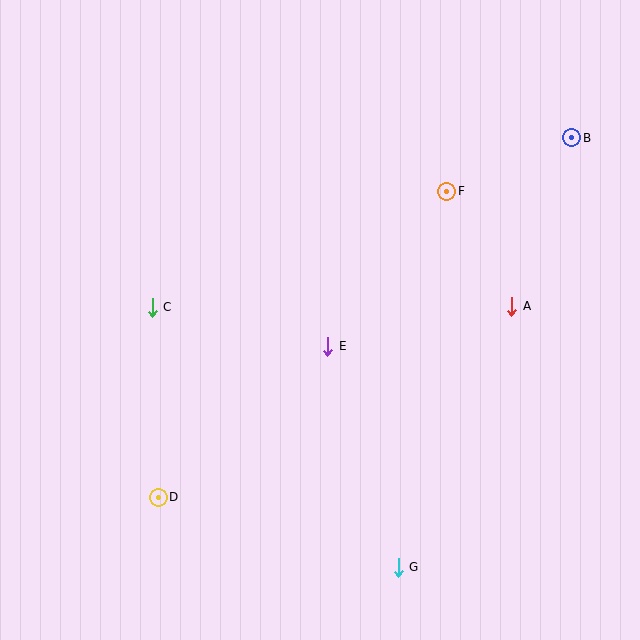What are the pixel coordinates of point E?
Point E is at (328, 346).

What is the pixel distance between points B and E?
The distance between B and E is 321 pixels.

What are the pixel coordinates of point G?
Point G is at (398, 567).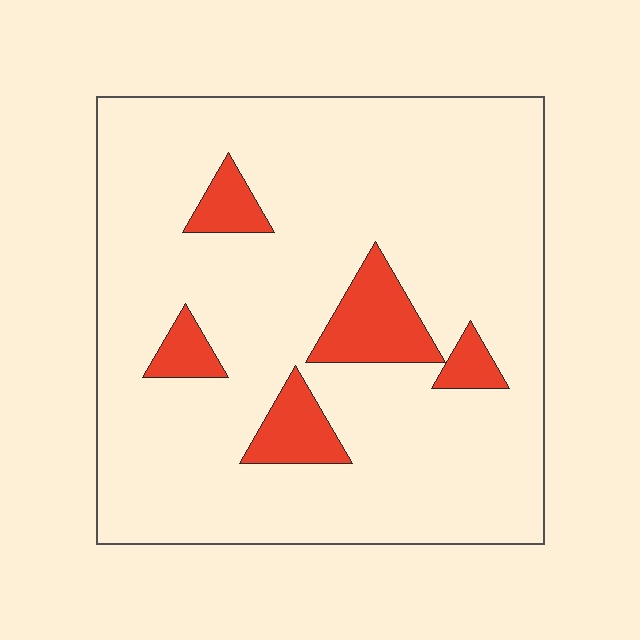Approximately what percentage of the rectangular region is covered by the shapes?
Approximately 10%.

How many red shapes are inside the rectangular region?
5.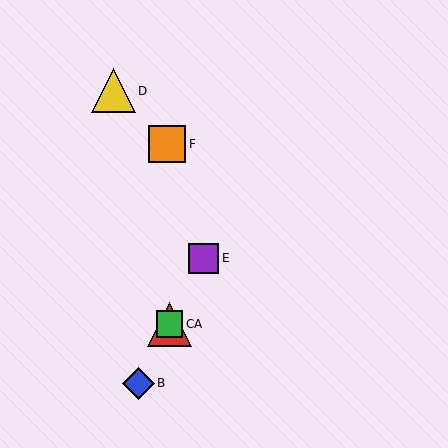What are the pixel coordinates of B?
Object B is at (139, 383).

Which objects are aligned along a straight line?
Objects A, B, C, E are aligned along a straight line.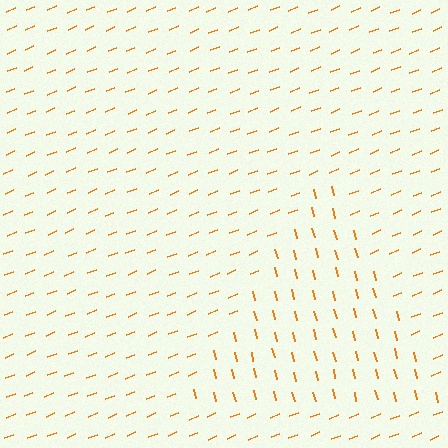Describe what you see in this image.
The image is filled with small orange line segments. A triangle region in the image has lines oriented differently from the surrounding lines, creating a visible texture boundary.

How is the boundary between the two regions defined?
The boundary is defined purely by a change in line orientation (approximately 81 degrees difference). All lines are the same color and thickness.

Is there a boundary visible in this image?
Yes, there is a texture boundary formed by a change in line orientation.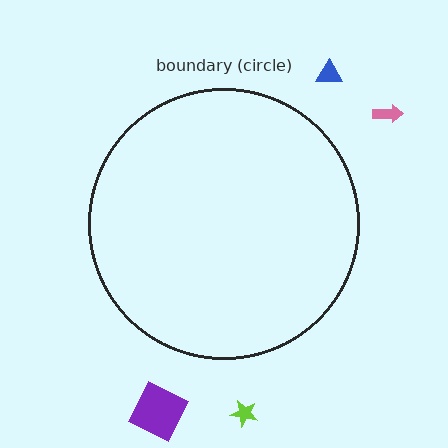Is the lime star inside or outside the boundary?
Outside.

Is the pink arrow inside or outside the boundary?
Outside.